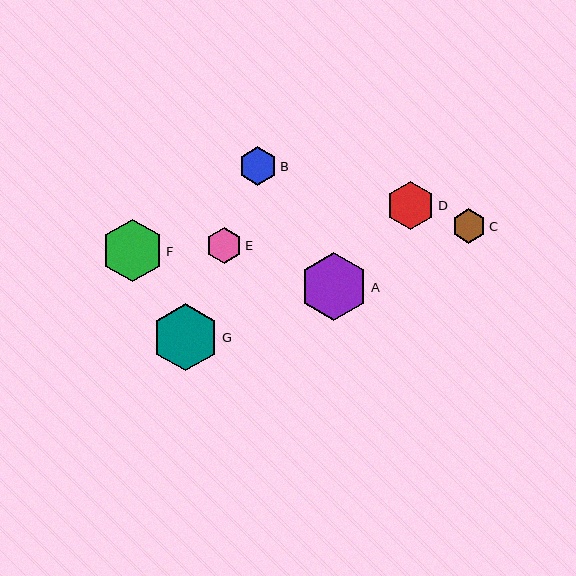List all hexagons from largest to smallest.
From largest to smallest: A, G, F, D, B, E, C.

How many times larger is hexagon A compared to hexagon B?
Hexagon A is approximately 1.8 times the size of hexagon B.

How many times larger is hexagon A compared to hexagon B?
Hexagon A is approximately 1.8 times the size of hexagon B.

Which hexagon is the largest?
Hexagon A is the largest with a size of approximately 68 pixels.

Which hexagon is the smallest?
Hexagon C is the smallest with a size of approximately 34 pixels.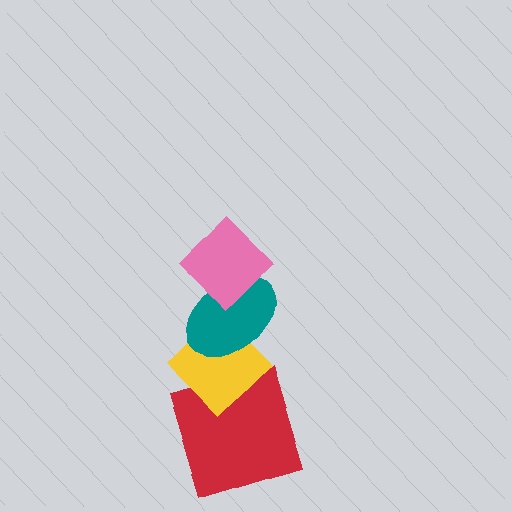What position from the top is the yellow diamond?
The yellow diamond is 3rd from the top.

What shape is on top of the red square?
The yellow diamond is on top of the red square.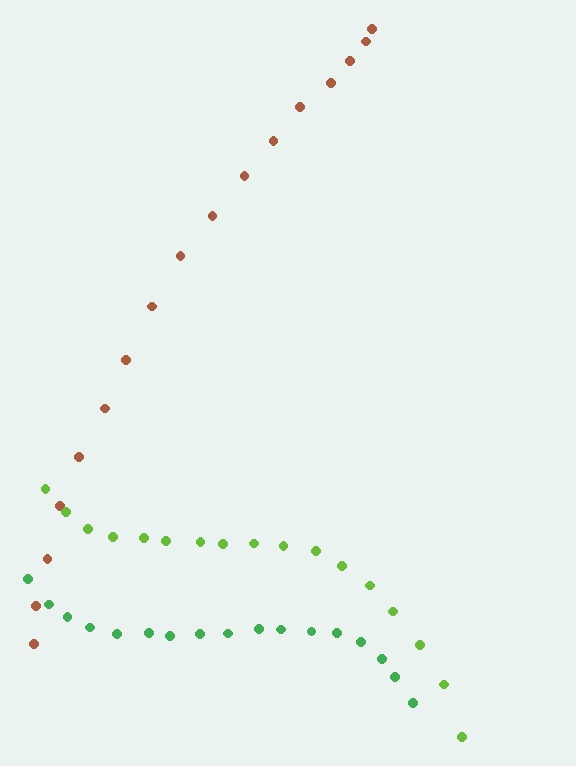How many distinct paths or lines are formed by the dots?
There are 3 distinct paths.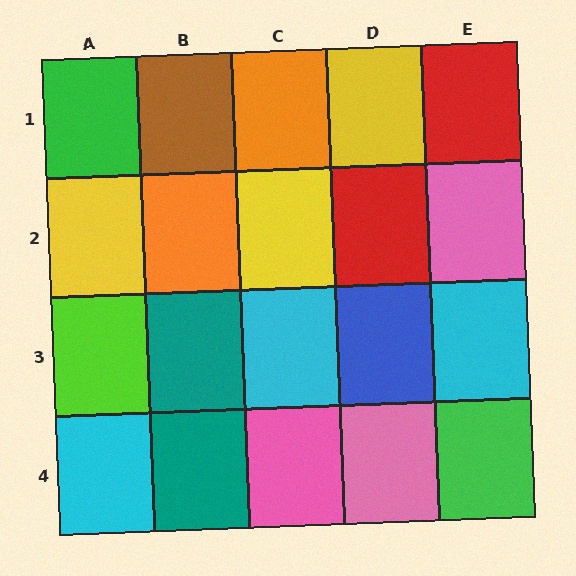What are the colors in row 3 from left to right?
Lime, teal, cyan, blue, cyan.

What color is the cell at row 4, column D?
Pink.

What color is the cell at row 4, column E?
Green.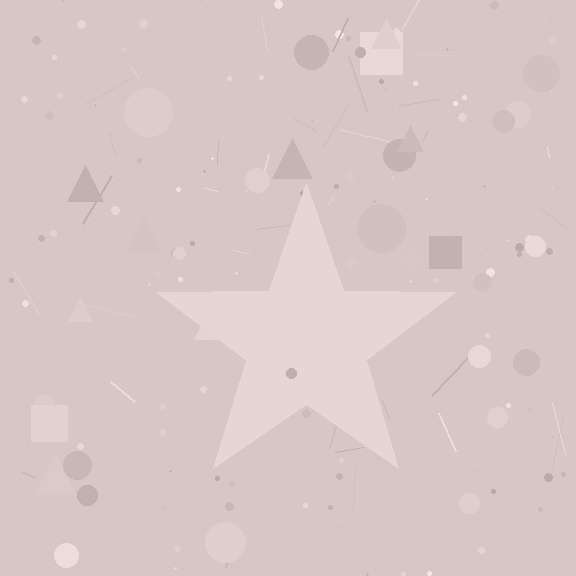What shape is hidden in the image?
A star is hidden in the image.